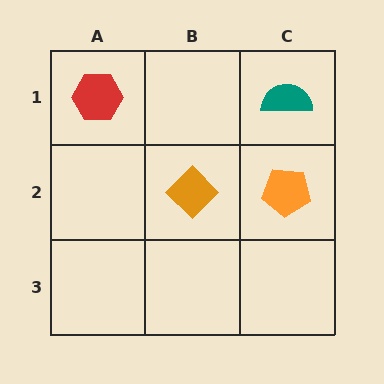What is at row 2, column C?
An orange pentagon.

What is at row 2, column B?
An orange diamond.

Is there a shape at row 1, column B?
No, that cell is empty.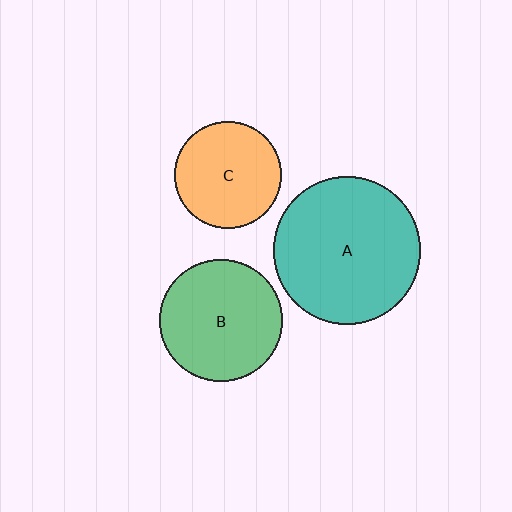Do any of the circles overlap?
No, none of the circles overlap.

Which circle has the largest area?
Circle A (teal).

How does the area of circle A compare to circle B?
Approximately 1.5 times.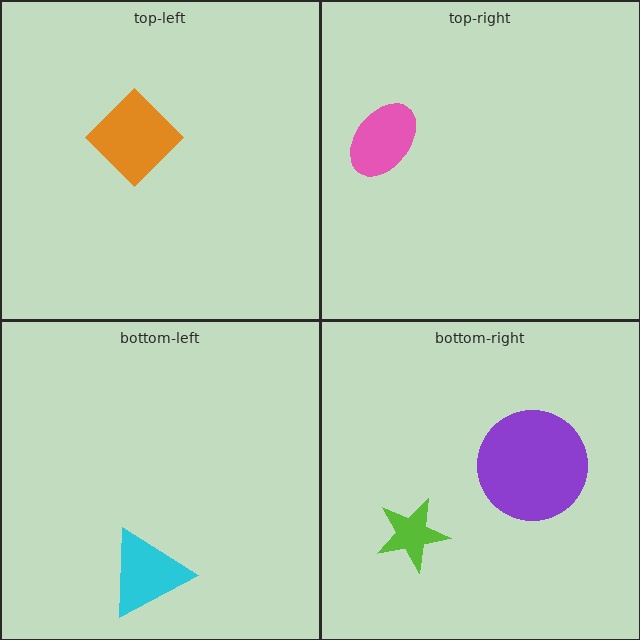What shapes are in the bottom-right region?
The purple circle, the lime star.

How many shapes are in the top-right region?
1.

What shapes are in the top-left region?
The orange diamond.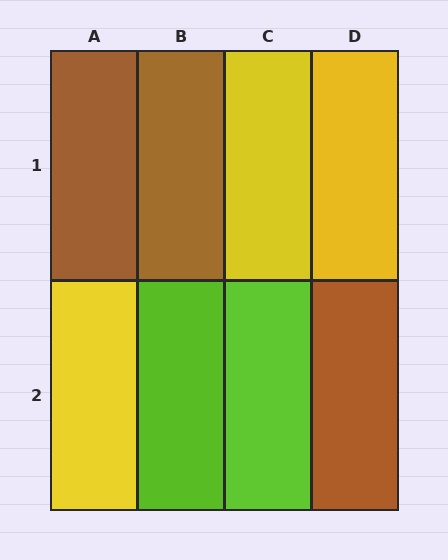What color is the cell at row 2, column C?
Lime.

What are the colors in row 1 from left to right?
Brown, brown, yellow, yellow.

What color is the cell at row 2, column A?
Yellow.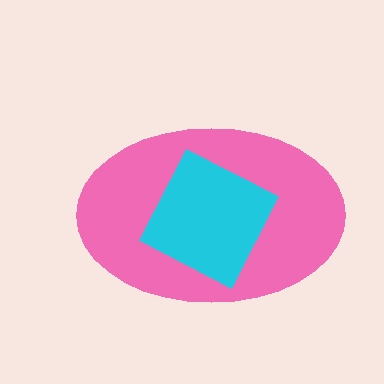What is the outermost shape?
The pink ellipse.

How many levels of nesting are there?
2.